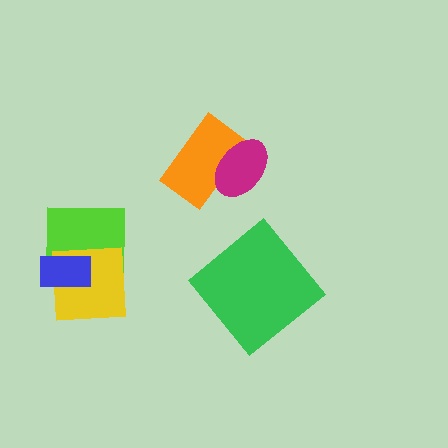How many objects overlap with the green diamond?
0 objects overlap with the green diamond.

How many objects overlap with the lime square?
2 objects overlap with the lime square.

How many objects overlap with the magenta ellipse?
1 object overlaps with the magenta ellipse.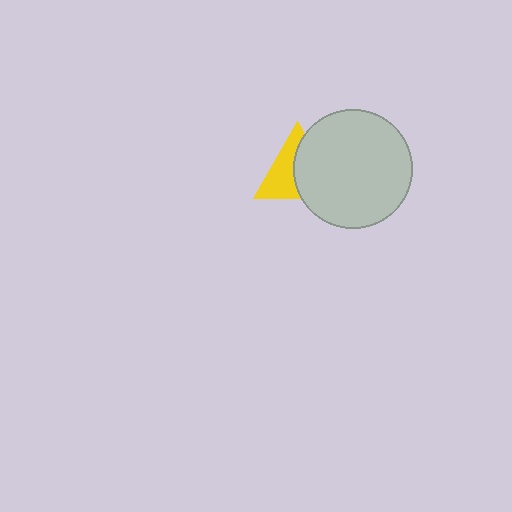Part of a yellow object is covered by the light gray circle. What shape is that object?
It is a triangle.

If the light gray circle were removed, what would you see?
You would see the complete yellow triangle.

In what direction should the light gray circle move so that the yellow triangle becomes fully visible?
The light gray circle should move right. That is the shortest direction to clear the overlap and leave the yellow triangle fully visible.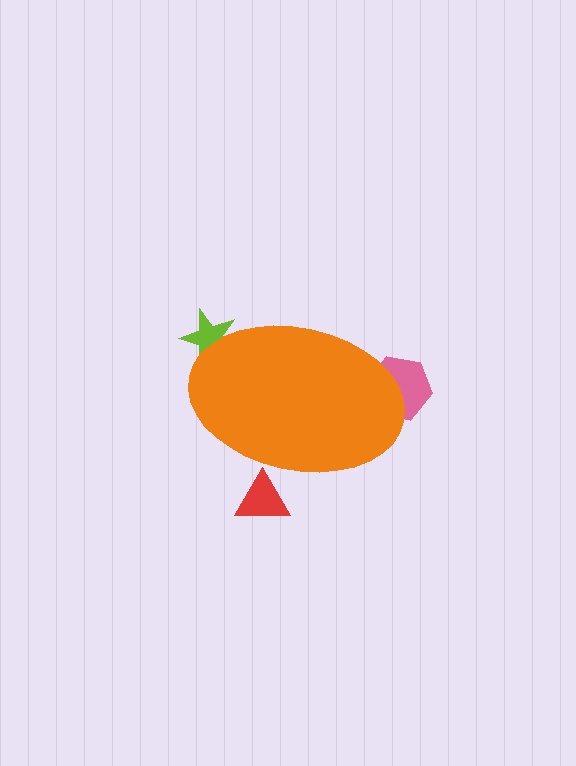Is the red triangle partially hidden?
Yes, the red triangle is partially hidden behind the orange ellipse.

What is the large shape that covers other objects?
An orange ellipse.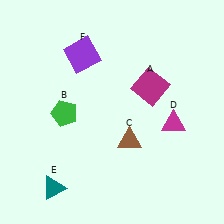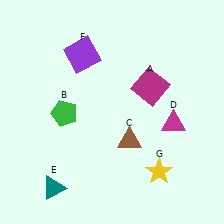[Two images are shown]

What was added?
A yellow star (G) was added in Image 2.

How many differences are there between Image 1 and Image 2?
There is 1 difference between the two images.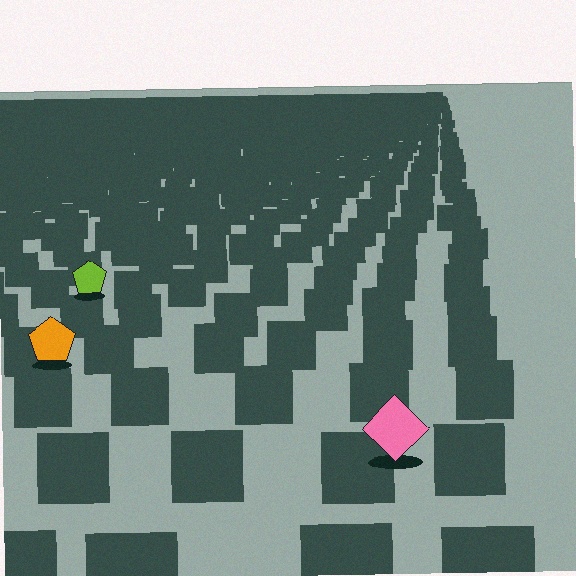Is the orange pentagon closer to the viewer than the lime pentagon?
Yes. The orange pentagon is closer — you can tell from the texture gradient: the ground texture is coarser near it.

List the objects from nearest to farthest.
From nearest to farthest: the pink diamond, the orange pentagon, the lime pentagon.